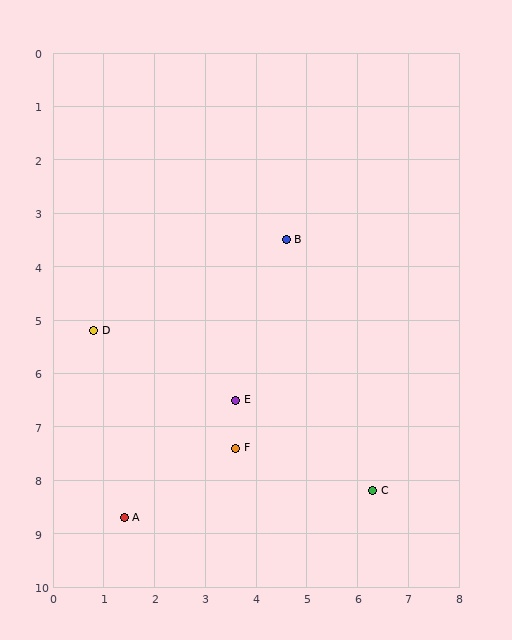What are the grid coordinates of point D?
Point D is at approximately (0.8, 5.2).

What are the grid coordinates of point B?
Point B is at approximately (4.6, 3.5).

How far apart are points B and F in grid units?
Points B and F are about 4.0 grid units apart.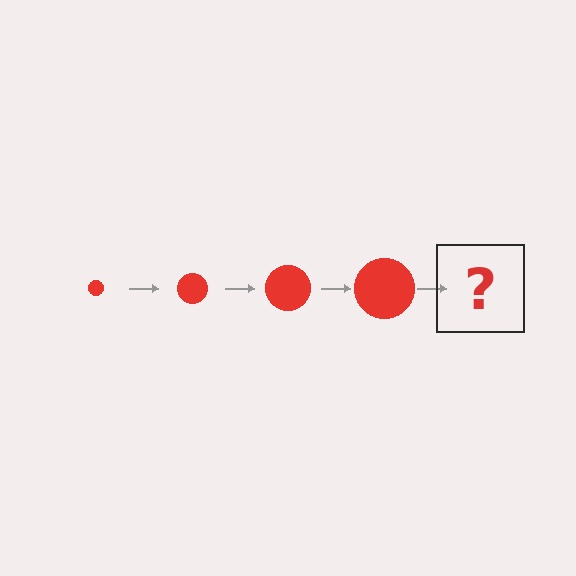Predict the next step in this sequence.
The next step is a red circle, larger than the previous one.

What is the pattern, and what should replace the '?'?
The pattern is that the circle gets progressively larger each step. The '?' should be a red circle, larger than the previous one.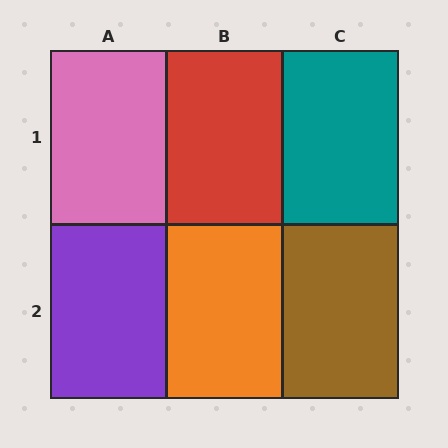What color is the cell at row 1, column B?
Red.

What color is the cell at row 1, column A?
Pink.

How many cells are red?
1 cell is red.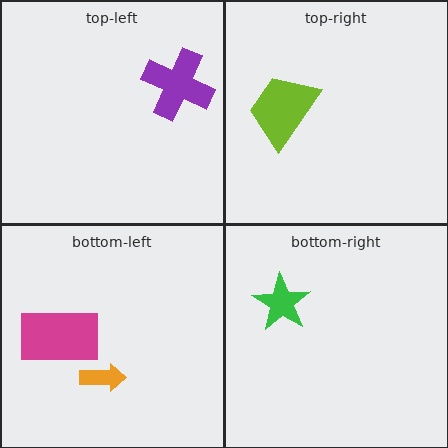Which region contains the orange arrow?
The bottom-left region.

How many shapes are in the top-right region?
1.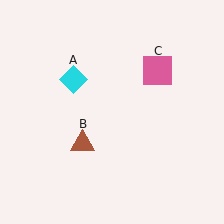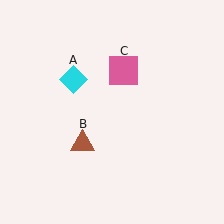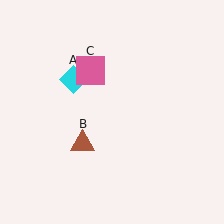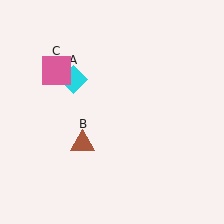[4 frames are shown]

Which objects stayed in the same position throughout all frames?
Cyan diamond (object A) and brown triangle (object B) remained stationary.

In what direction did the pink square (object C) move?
The pink square (object C) moved left.